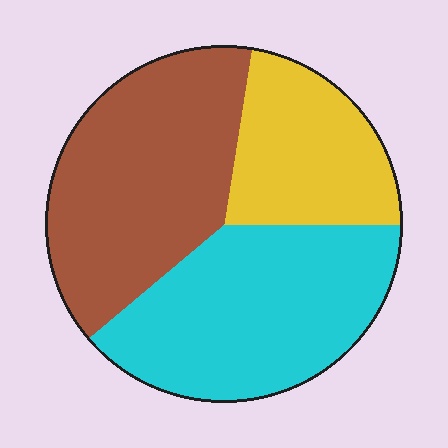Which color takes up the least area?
Yellow, at roughly 25%.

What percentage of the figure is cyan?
Cyan takes up between a quarter and a half of the figure.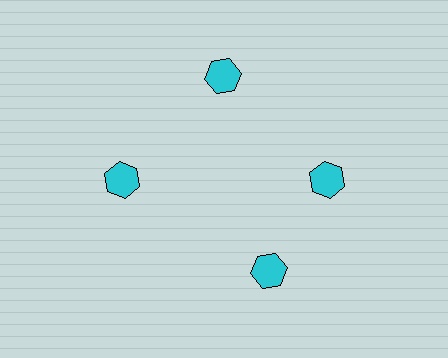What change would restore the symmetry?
The symmetry would be restored by rotating it back into even spacing with its neighbors so that all 4 hexagons sit at equal angles and equal distance from the center.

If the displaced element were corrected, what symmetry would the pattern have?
It would have 4-fold rotational symmetry — the pattern would map onto itself every 90 degrees.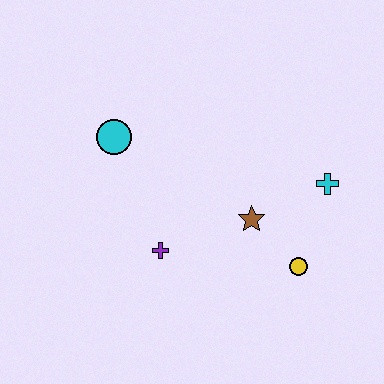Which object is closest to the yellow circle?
The brown star is closest to the yellow circle.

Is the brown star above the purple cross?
Yes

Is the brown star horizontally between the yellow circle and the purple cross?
Yes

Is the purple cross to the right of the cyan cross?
No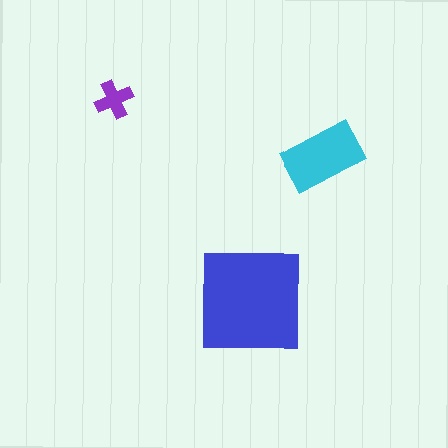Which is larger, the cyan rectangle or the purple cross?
The cyan rectangle.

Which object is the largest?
The blue square.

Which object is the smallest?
The purple cross.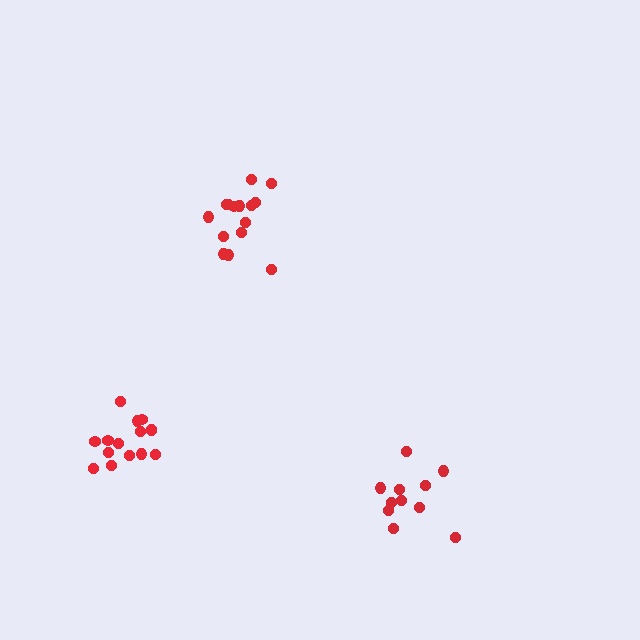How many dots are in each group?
Group 1: 11 dots, Group 2: 15 dots, Group 3: 15 dots (41 total).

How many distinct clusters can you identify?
There are 3 distinct clusters.